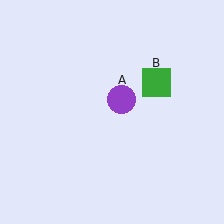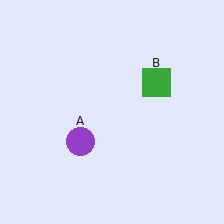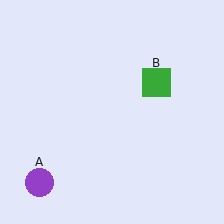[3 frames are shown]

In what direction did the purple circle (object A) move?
The purple circle (object A) moved down and to the left.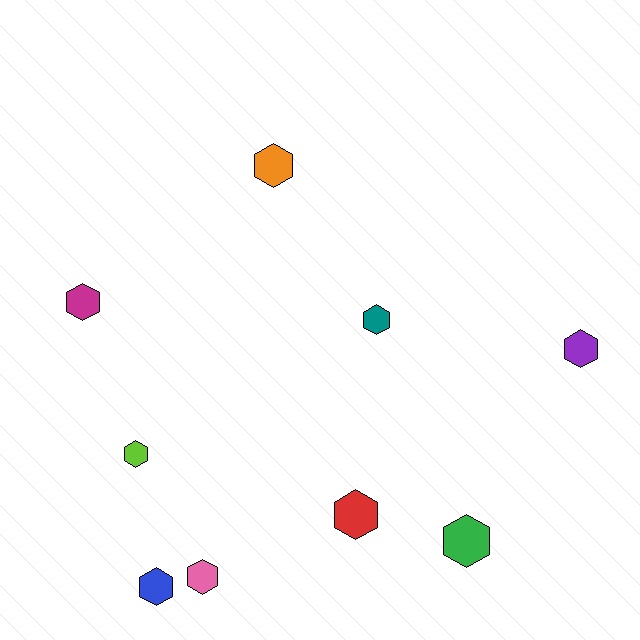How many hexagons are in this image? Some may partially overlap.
There are 9 hexagons.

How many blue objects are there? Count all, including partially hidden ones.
There is 1 blue object.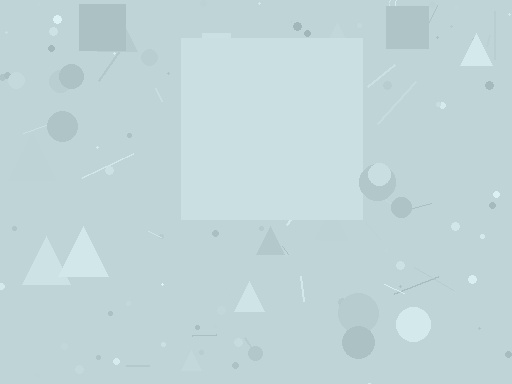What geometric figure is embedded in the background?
A square is embedded in the background.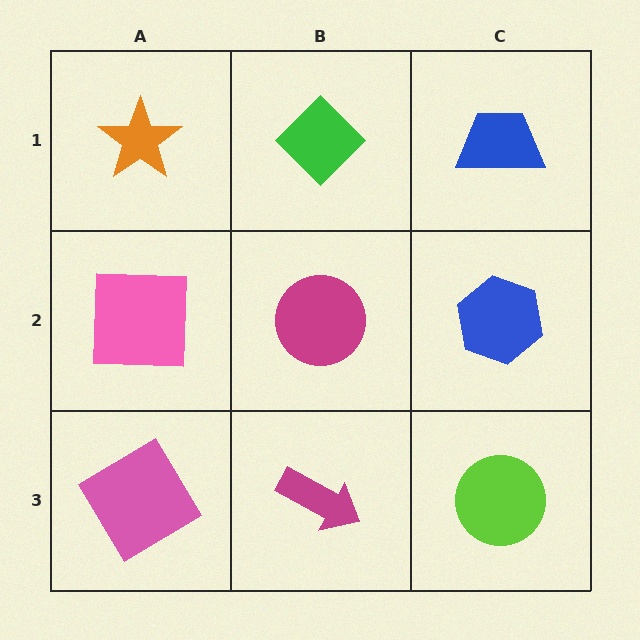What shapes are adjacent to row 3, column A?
A pink square (row 2, column A), a magenta arrow (row 3, column B).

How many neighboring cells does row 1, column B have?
3.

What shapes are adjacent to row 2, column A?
An orange star (row 1, column A), a pink diamond (row 3, column A), a magenta circle (row 2, column B).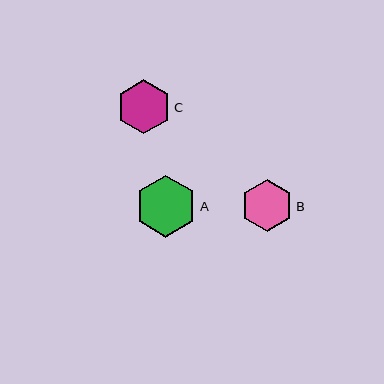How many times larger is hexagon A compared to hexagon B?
Hexagon A is approximately 1.2 times the size of hexagon B.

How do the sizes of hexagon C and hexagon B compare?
Hexagon C and hexagon B are approximately the same size.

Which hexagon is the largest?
Hexagon A is the largest with a size of approximately 62 pixels.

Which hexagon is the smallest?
Hexagon B is the smallest with a size of approximately 52 pixels.